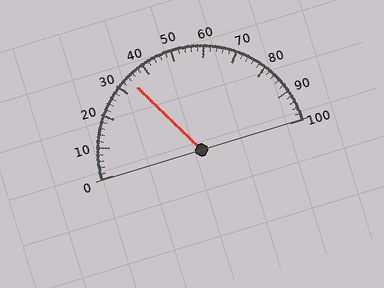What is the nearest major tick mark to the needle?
The nearest major tick mark is 30.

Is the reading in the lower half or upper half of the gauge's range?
The reading is in the lower half of the range (0 to 100).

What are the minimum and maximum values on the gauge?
The gauge ranges from 0 to 100.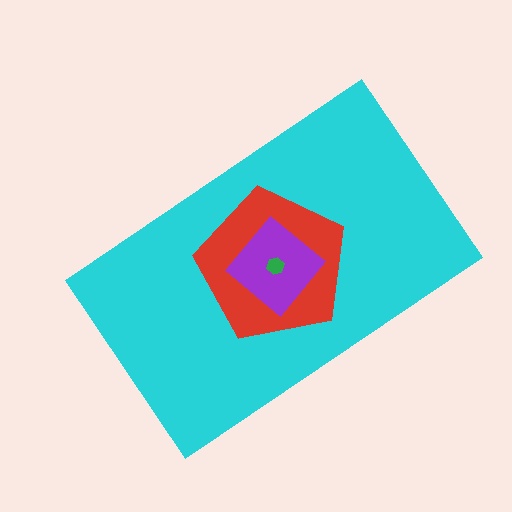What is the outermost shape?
The cyan rectangle.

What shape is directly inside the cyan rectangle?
The red pentagon.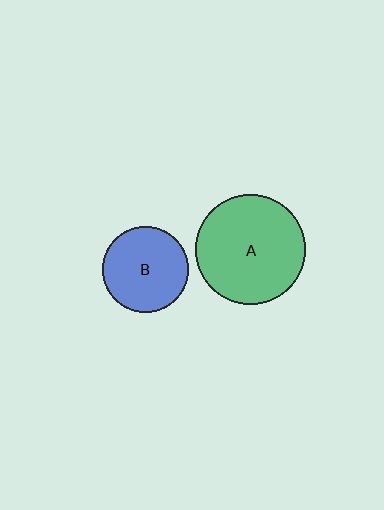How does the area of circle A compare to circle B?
Approximately 1.6 times.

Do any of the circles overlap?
No, none of the circles overlap.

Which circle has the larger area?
Circle A (green).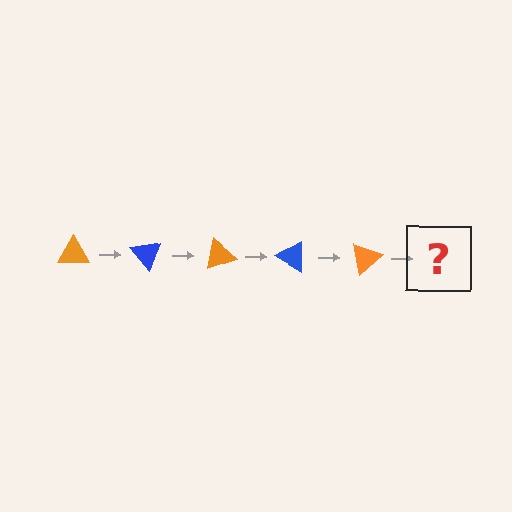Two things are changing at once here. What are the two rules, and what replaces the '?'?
The two rules are that it rotates 50 degrees each step and the color cycles through orange and blue. The '?' should be a blue triangle, rotated 250 degrees from the start.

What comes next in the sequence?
The next element should be a blue triangle, rotated 250 degrees from the start.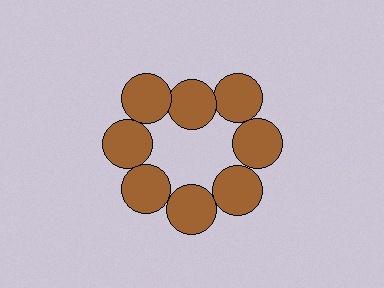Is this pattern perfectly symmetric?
No. The 8 brown circles are arranged in a ring, but one element near the 12 o'clock position is pulled inward toward the center, breaking the 8-fold rotational symmetry.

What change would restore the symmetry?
The symmetry would be restored by moving it outward, back onto the ring so that all 8 circles sit at equal angles and equal distance from the center.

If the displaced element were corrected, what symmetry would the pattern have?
It would have 8-fold rotational symmetry — the pattern would map onto itself every 45 degrees.